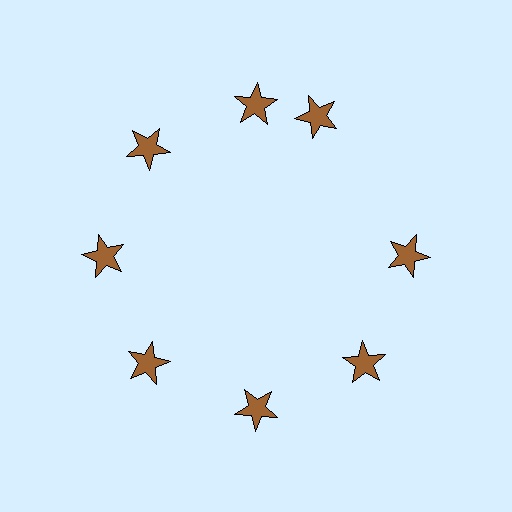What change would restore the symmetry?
The symmetry would be restored by rotating it back into even spacing with its neighbors so that all 8 stars sit at equal angles and equal distance from the center.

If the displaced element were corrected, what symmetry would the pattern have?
It would have 8-fold rotational symmetry — the pattern would map onto itself every 45 degrees.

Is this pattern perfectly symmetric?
No. The 8 brown stars are arranged in a ring, but one element near the 2 o'clock position is rotated out of alignment along the ring, breaking the 8-fold rotational symmetry.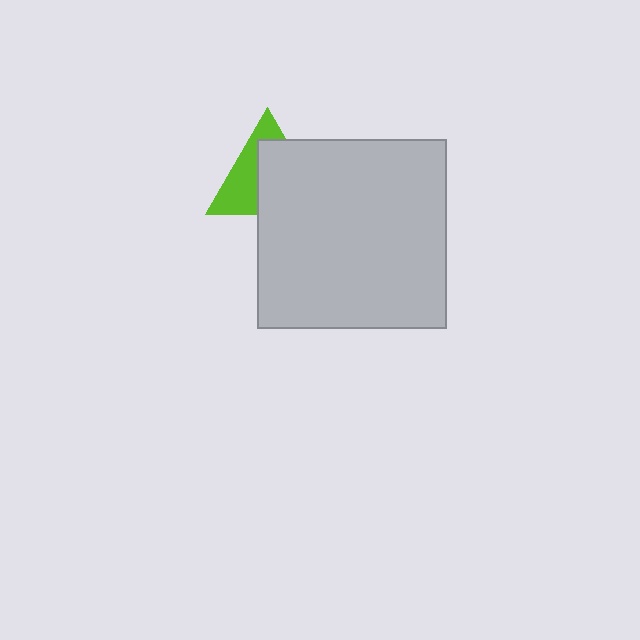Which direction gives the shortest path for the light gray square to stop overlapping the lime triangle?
Moving toward the lower-right gives the shortest separation.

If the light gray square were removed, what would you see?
You would see the complete lime triangle.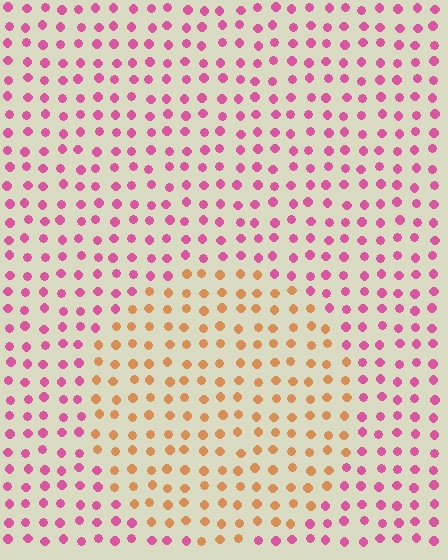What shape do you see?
I see a circle.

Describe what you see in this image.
The image is filled with small pink elements in a uniform arrangement. A circle-shaped region is visible where the elements are tinted to a slightly different hue, forming a subtle color boundary.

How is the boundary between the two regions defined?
The boundary is defined purely by a slight shift in hue (about 59 degrees). Spacing, size, and orientation are identical on both sides.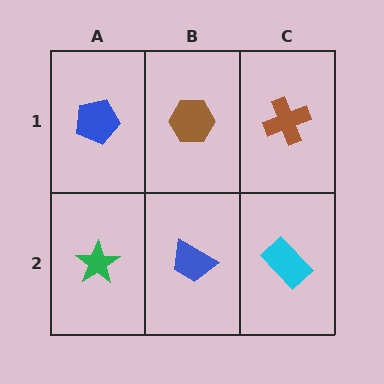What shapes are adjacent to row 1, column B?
A blue trapezoid (row 2, column B), a blue pentagon (row 1, column A), a brown cross (row 1, column C).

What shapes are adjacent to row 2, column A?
A blue pentagon (row 1, column A), a blue trapezoid (row 2, column B).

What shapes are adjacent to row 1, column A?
A green star (row 2, column A), a brown hexagon (row 1, column B).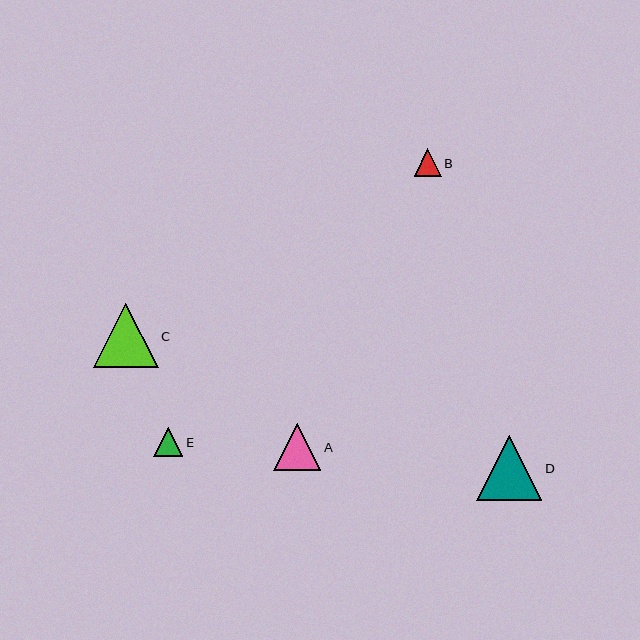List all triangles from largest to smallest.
From largest to smallest: D, C, A, E, B.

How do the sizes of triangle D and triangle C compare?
Triangle D and triangle C are approximately the same size.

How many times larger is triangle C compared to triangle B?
Triangle C is approximately 2.4 times the size of triangle B.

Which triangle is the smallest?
Triangle B is the smallest with a size of approximately 27 pixels.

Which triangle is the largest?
Triangle D is the largest with a size of approximately 65 pixels.